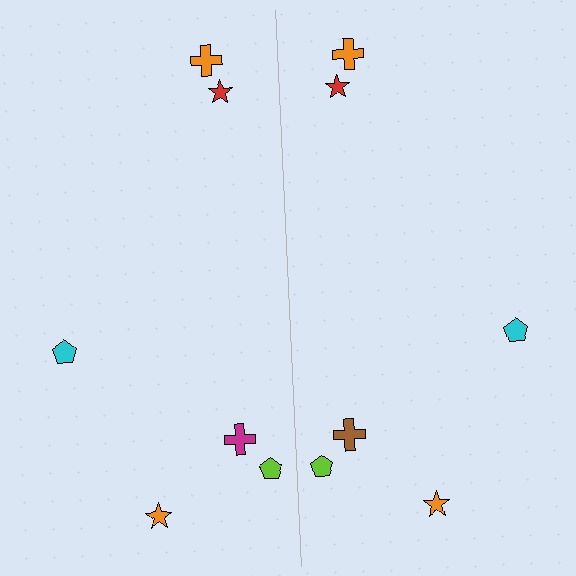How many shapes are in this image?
There are 12 shapes in this image.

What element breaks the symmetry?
The brown cross on the right side breaks the symmetry — its mirror counterpart is magenta.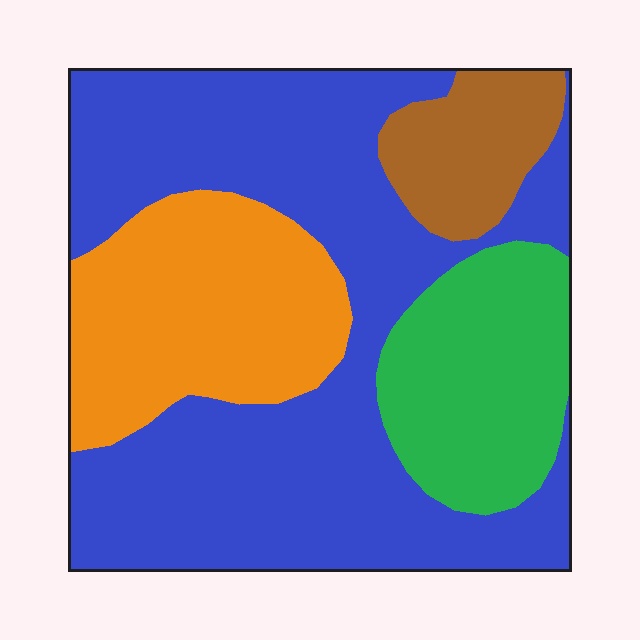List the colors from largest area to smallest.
From largest to smallest: blue, orange, green, brown.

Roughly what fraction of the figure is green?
Green takes up about one sixth (1/6) of the figure.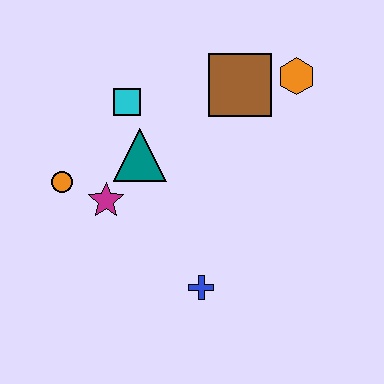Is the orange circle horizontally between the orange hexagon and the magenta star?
No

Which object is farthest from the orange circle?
The orange hexagon is farthest from the orange circle.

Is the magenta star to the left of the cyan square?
Yes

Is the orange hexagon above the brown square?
Yes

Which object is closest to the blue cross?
The magenta star is closest to the blue cross.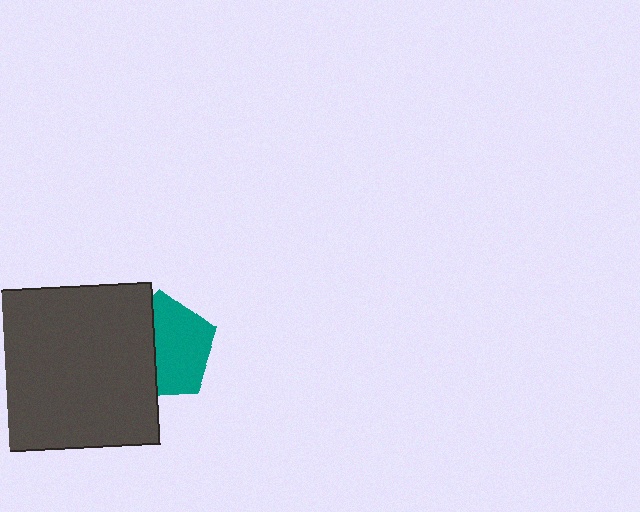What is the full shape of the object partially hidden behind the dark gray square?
The partially hidden object is a teal pentagon.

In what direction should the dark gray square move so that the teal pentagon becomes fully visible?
The dark gray square should move left. That is the shortest direction to clear the overlap and leave the teal pentagon fully visible.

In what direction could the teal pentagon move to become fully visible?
The teal pentagon could move right. That would shift it out from behind the dark gray square entirely.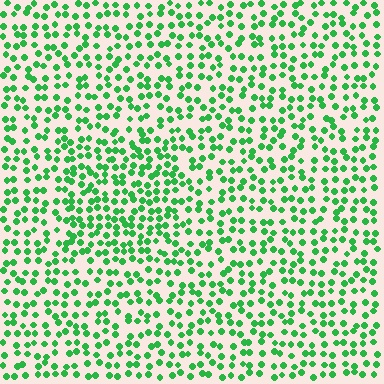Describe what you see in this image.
The image contains small green elements arranged at two different densities. A rectangle-shaped region is visible where the elements are more densely packed than the surrounding area.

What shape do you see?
I see a rectangle.